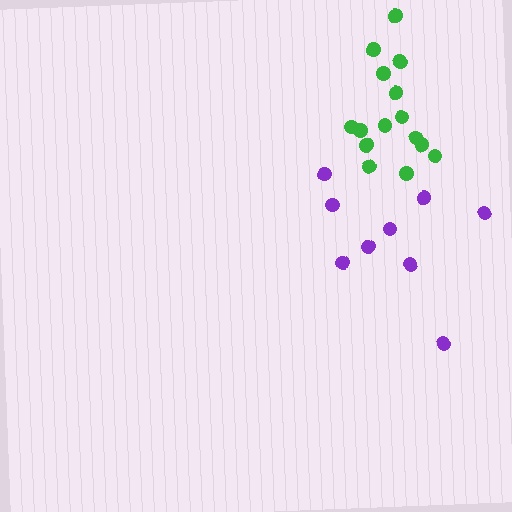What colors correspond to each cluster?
The clusters are colored: green, purple.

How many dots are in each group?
Group 1: 15 dots, Group 2: 9 dots (24 total).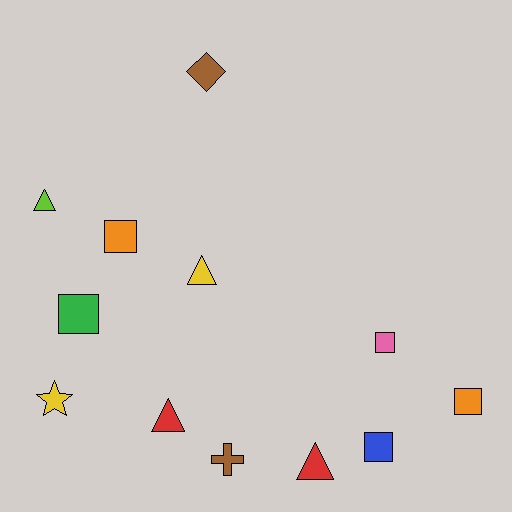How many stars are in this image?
There is 1 star.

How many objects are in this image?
There are 12 objects.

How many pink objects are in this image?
There is 1 pink object.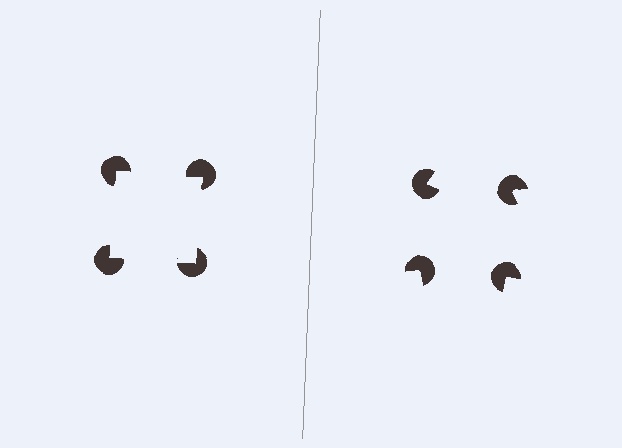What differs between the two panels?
The pac-man discs are positioned identically on both sides; only the wedge orientations differ. On the left they align to a square; on the right they are misaligned.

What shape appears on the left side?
An illusory square.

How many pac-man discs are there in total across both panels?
8 — 4 on each side.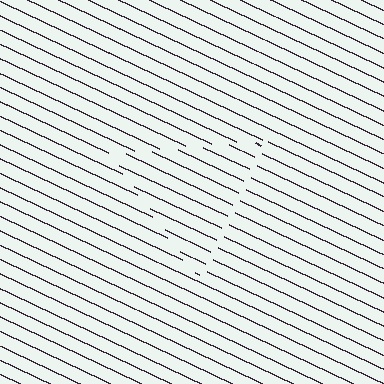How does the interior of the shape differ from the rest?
The interior of the shape contains the same grating, shifted by half a period — the contour is defined by the phase discontinuity where line-ends from the inner and outer gratings abut.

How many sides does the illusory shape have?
3 sides — the line-ends trace a triangle.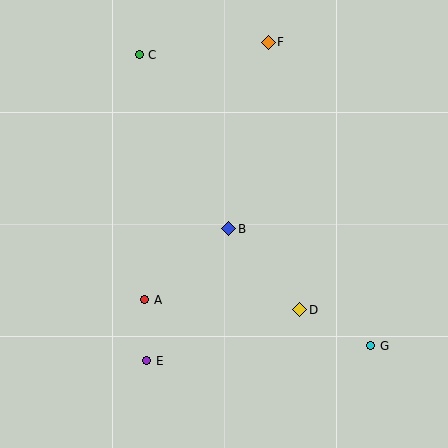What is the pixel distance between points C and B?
The distance between C and B is 195 pixels.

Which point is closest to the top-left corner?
Point C is closest to the top-left corner.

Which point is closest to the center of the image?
Point B at (229, 229) is closest to the center.